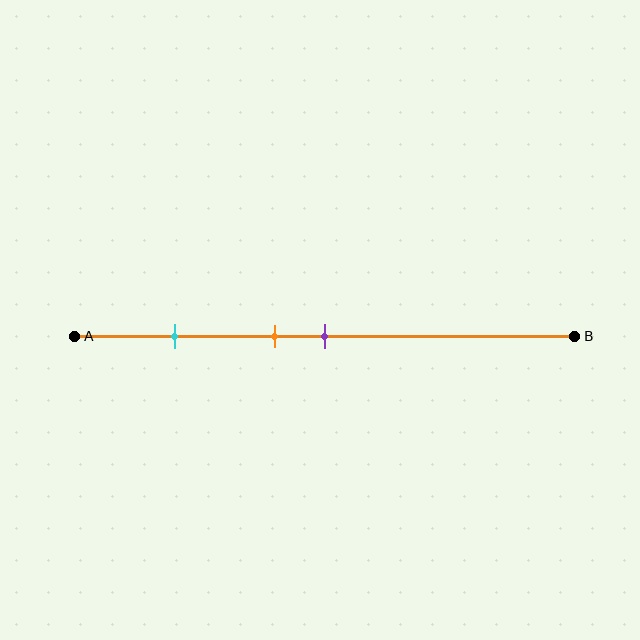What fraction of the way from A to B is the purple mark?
The purple mark is approximately 50% (0.5) of the way from A to B.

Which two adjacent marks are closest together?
The orange and purple marks are the closest adjacent pair.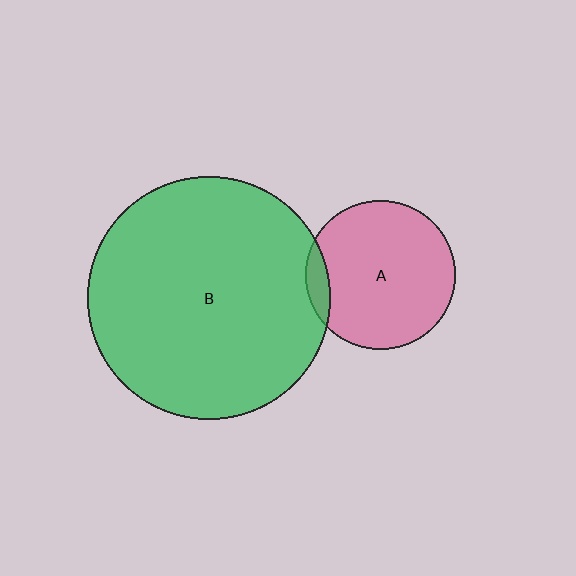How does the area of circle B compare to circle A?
Approximately 2.6 times.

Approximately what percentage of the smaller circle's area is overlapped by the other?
Approximately 10%.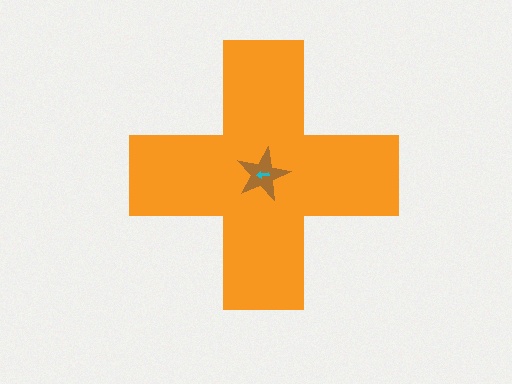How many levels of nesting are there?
3.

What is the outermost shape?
The orange cross.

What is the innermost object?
The cyan arrow.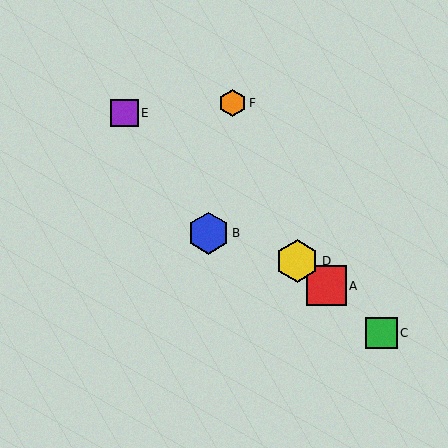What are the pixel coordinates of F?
Object F is at (232, 103).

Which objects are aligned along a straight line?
Objects A, C, D, E are aligned along a straight line.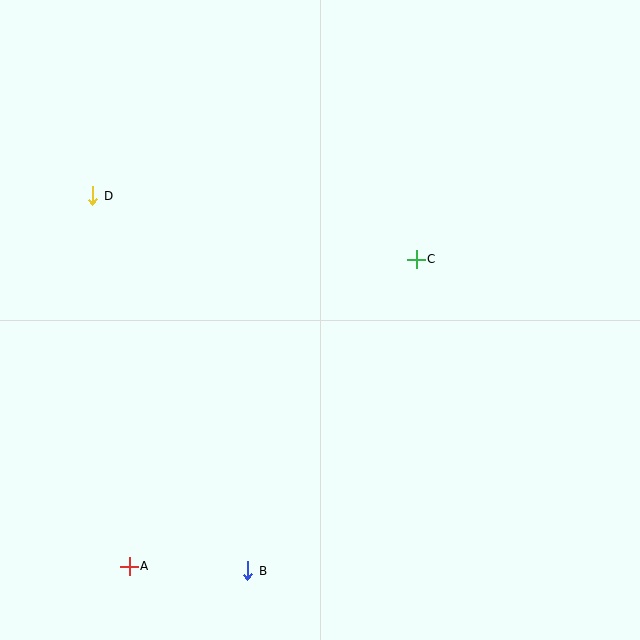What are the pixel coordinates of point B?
Point B is at (248, 571).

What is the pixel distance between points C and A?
The distance between C and A is 420 pixels.